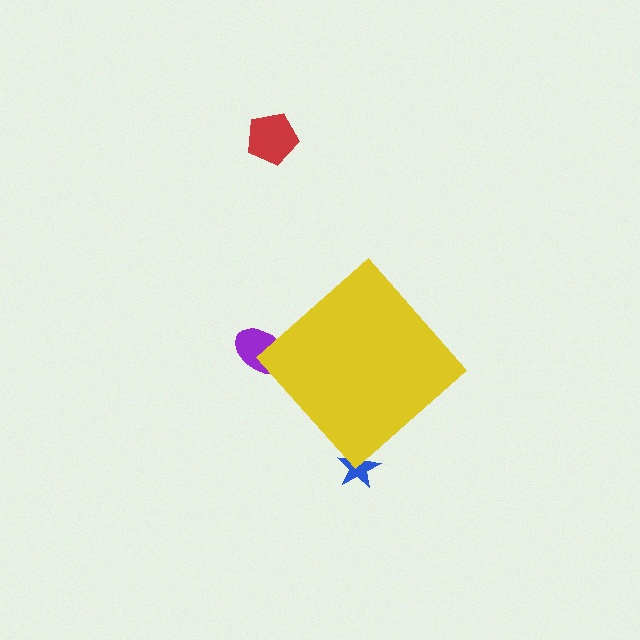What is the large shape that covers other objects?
A yellow diamond.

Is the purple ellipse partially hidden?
Yes, the purple ellipse is partially hidden behind the yellow diamond.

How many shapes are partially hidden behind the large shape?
2 shapes are partially hidden.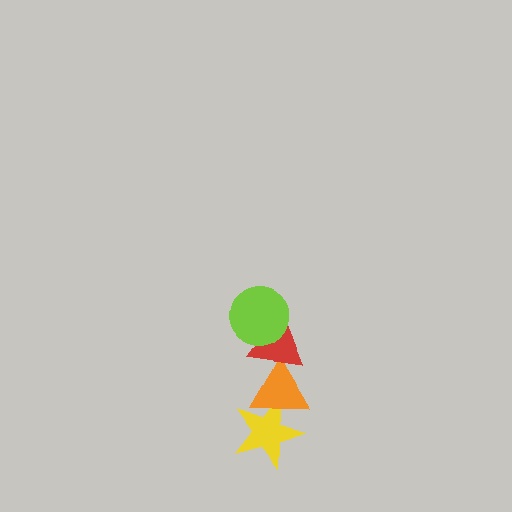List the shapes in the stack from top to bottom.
From top to bottom: the lime circle, the red triangle, the orange triangle, the yellow star.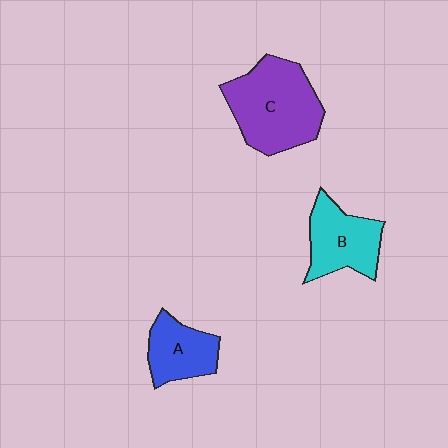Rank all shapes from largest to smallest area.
From largest to smallest: C (purple), B (cyan), A (blue).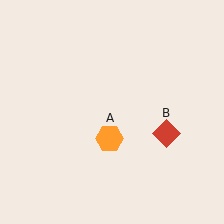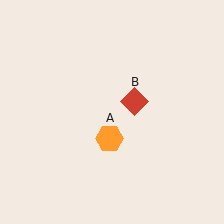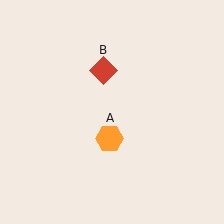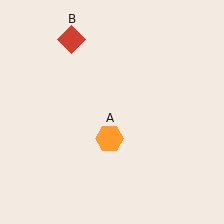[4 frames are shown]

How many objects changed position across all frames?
1 object changed position: red diamond (object B).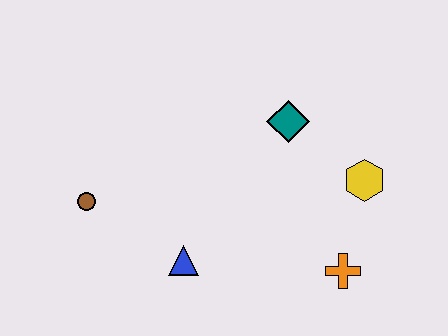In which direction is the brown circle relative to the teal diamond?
The brown circle is to the left of the teal diamond.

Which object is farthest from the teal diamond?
The brown circle is farthest from the teal diamond.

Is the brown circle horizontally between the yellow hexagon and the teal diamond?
No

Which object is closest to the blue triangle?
The brown circle is closest to the blue triangle.